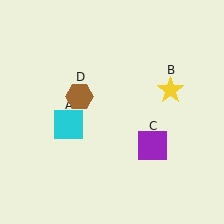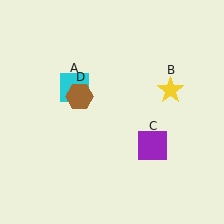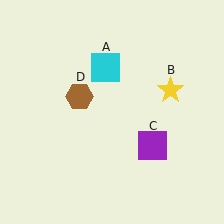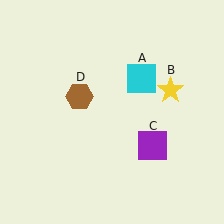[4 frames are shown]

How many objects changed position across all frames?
1 object changed position: cyan square (object A).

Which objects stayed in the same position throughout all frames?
Yellow star (object B) and purple square (object C) and brown hexagon (object D) remained stationary.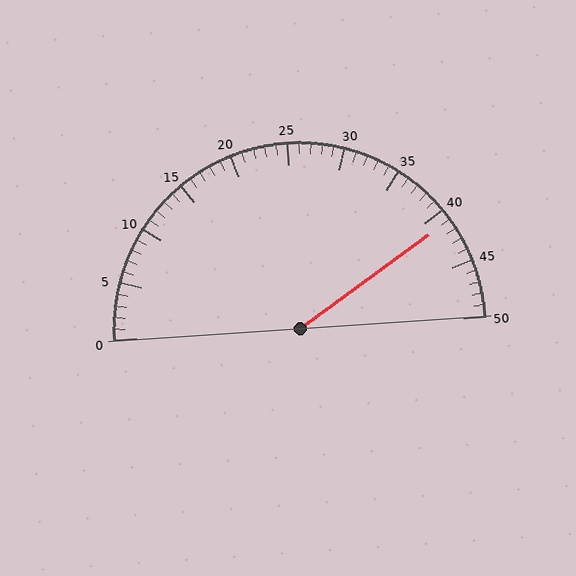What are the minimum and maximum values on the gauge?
The gauge ranges from 0 to 50.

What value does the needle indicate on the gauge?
The needle indicates approximately 41.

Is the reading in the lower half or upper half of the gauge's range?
The reading is in the upper half of the range (0 to 50).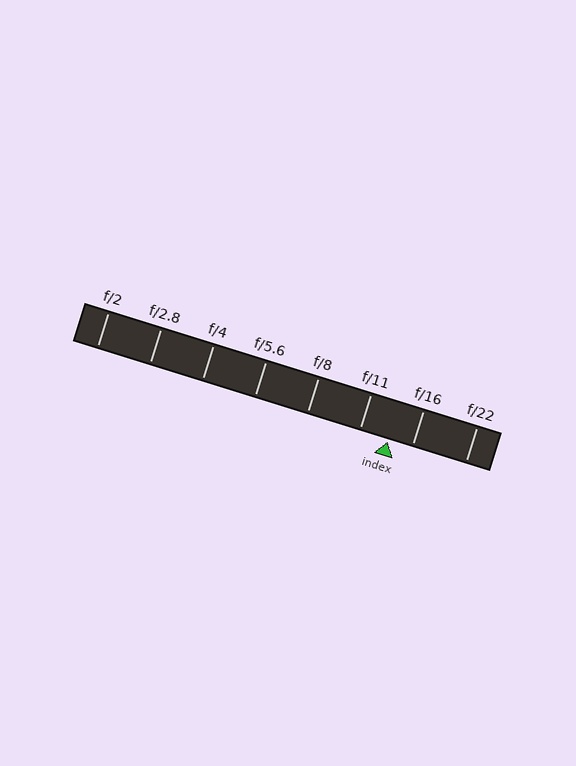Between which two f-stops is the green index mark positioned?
The index mark is between f/11 and f/16.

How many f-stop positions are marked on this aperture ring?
There are 8 f-stop positions marked.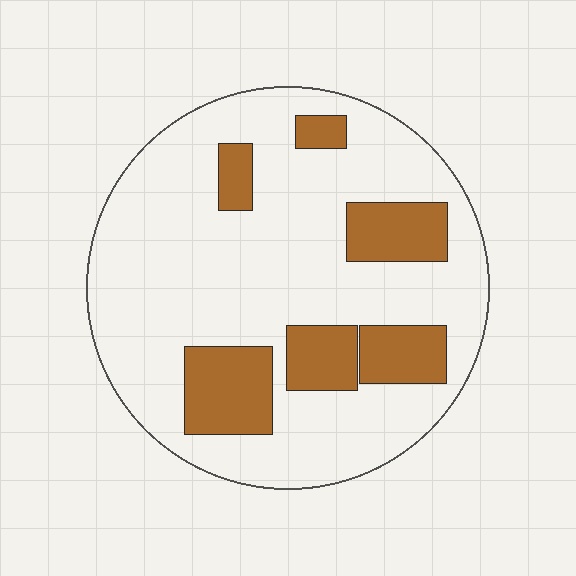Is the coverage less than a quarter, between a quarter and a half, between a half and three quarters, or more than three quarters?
Less than a quarter.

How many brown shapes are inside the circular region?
6.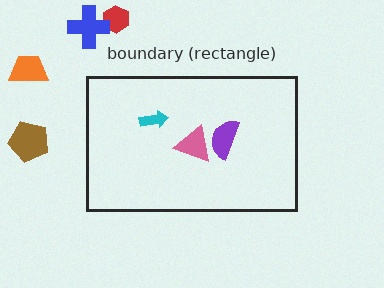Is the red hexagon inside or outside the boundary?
Outside.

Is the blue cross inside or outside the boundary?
Outside.